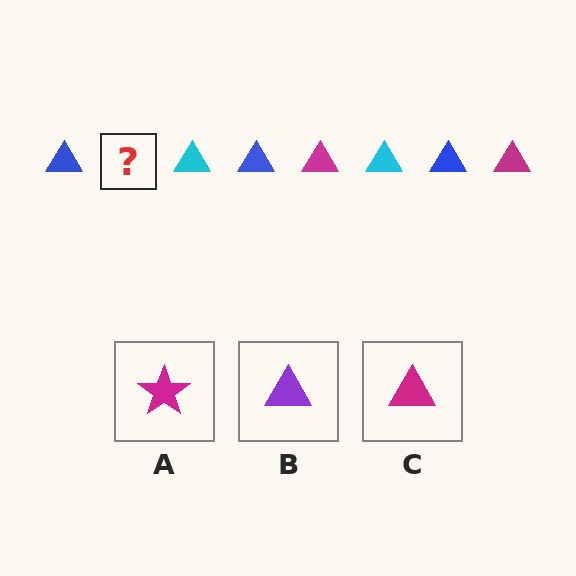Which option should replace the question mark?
Option C.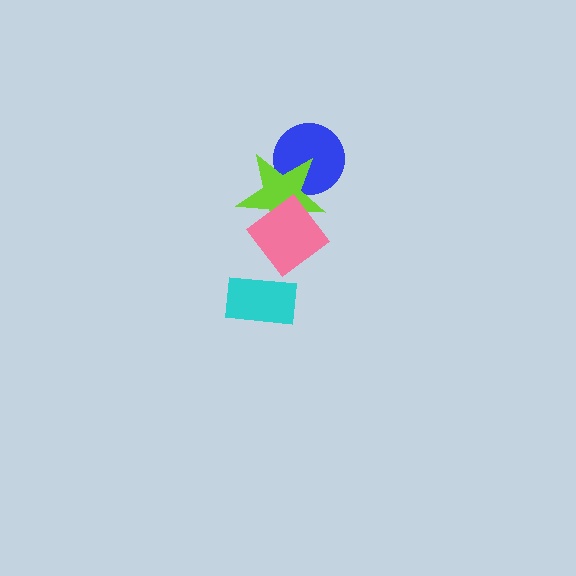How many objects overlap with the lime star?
2 objects overlap with the lime star.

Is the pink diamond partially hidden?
No, no other shape covers it.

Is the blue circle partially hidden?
Yes, it is partially covered by another shape.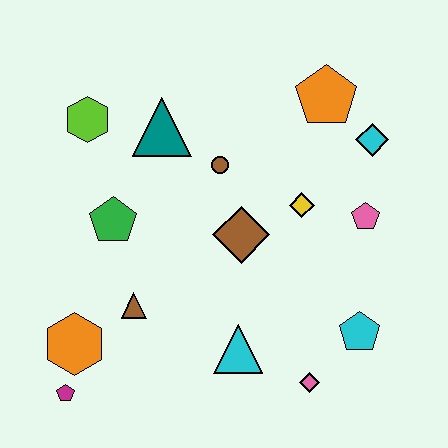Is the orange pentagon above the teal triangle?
Yes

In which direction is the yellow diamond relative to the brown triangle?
The yellow diamond is to the right of the brown triangle.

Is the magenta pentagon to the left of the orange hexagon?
Yes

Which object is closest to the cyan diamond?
The orange pentagon is closest to the cyan diamond.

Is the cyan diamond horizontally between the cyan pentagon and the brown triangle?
No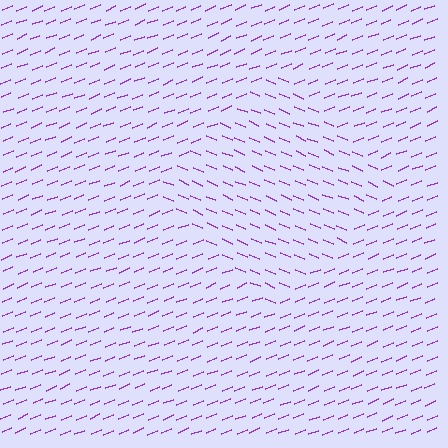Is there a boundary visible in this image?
Yes, there is a texture boundary formed by a change in line orientation.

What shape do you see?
I see a diamond.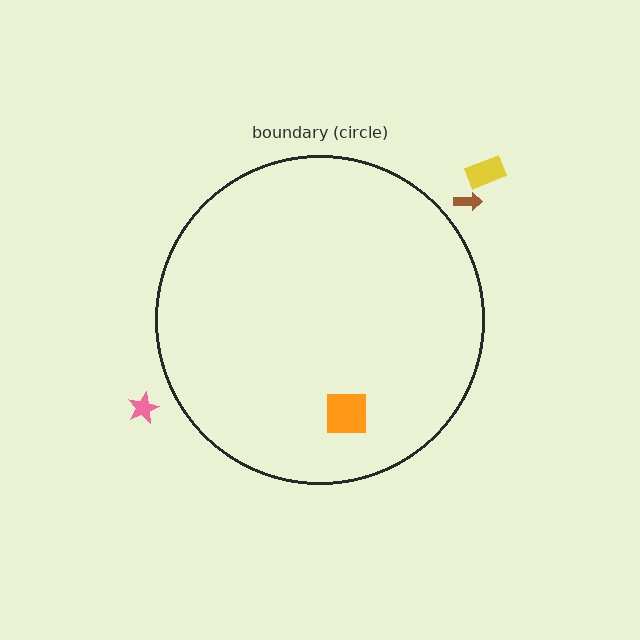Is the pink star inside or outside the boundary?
Outside.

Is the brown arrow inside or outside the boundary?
Outside.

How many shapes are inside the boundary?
1 inside, 3 outside.